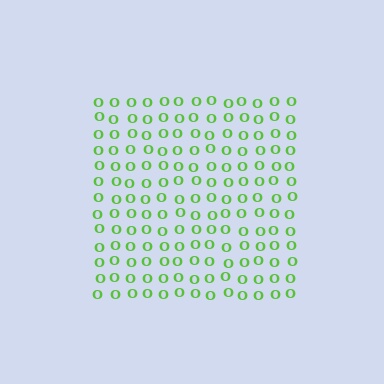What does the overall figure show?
The overall figure shows a square.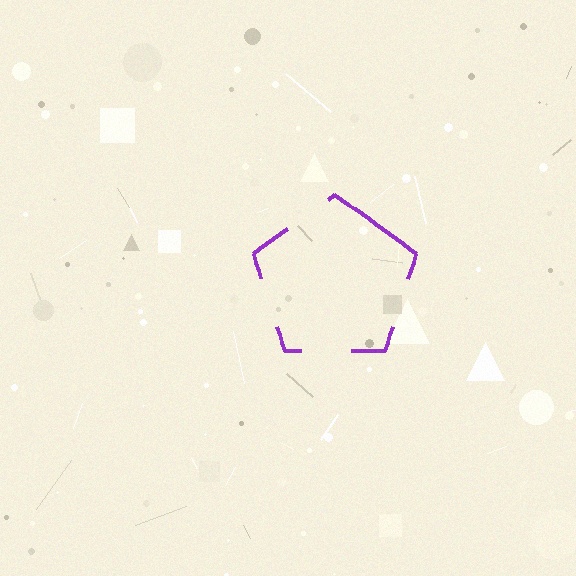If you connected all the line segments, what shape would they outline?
They would outline a pentagon.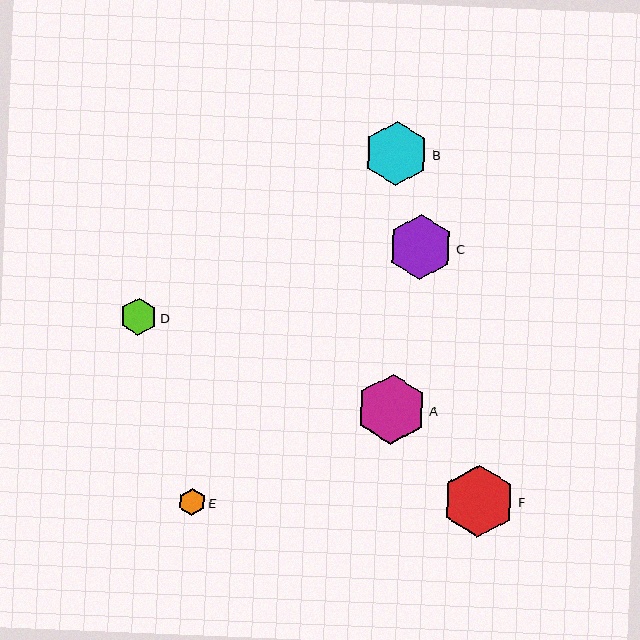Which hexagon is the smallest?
Hexagon E is the smallest with a size of approximately 27 pixels.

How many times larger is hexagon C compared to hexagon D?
Hexagon C is approximately 1.8 times the size of hexagon D.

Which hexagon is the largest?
Hexagon F is the largest with a size of approximately 72 pixels.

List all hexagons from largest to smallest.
From largest to smallest: F, A, C, B, D, E.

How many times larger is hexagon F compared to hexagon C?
Hexagon F is approximately 1.1 times the size of hexagon C.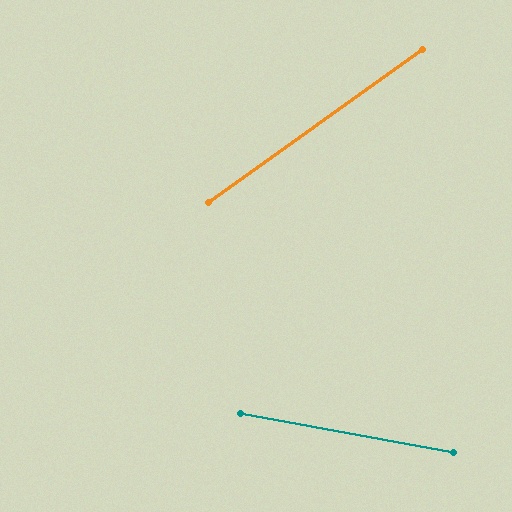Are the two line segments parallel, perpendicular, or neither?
Neither parallel nor perpendicular — they differ by about 46°.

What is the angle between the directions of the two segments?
Approximately 46 degrees.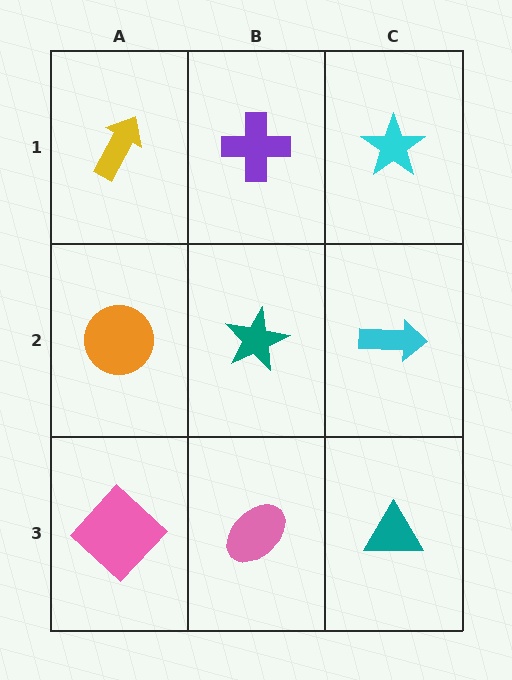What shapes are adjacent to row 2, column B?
A purple cross (row 1, column B), a pink ellipse (row 3, column B), an orange circle (row 2, column A), a cyan arrow (row 2, column C).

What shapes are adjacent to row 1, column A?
An orange circle (row 2, column A), a purple cross (row 1, column B).